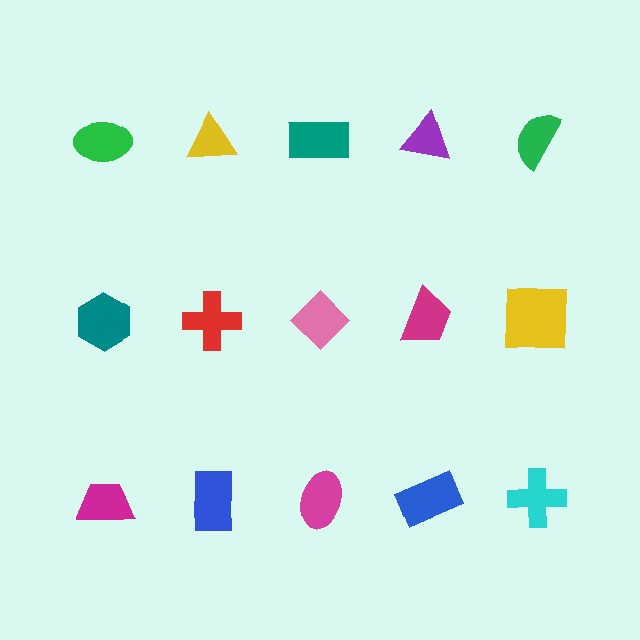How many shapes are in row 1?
5 shapes.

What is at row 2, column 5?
A yellow square.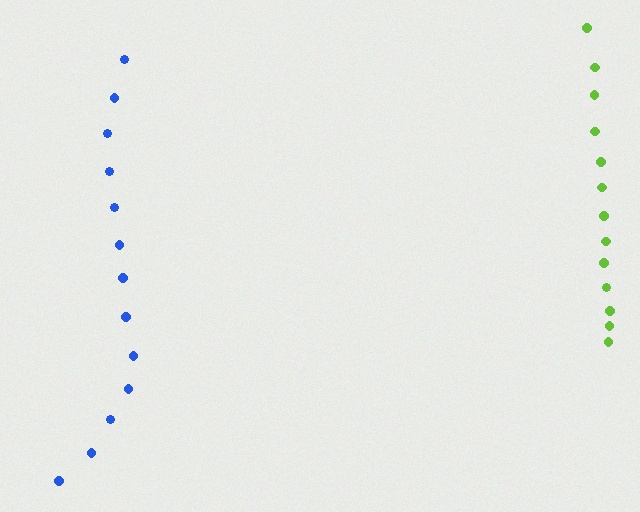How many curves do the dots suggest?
There are 2 distinct paths.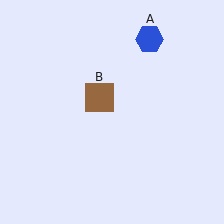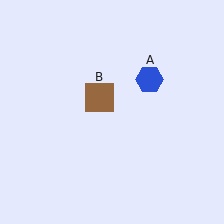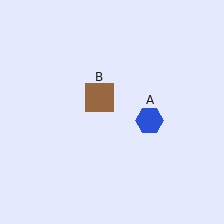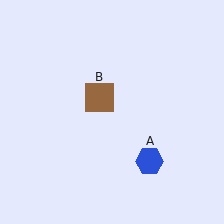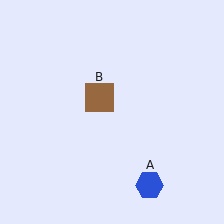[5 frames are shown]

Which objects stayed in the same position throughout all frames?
Brown square (object B) remained stationary.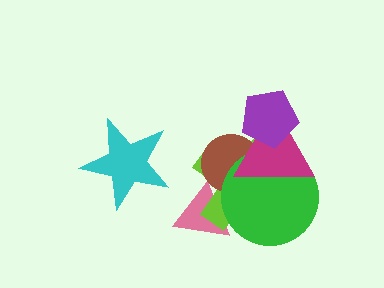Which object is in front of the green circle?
The magenta triangle is in front of the green circle.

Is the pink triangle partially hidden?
Yes, it is partially covered by another shape.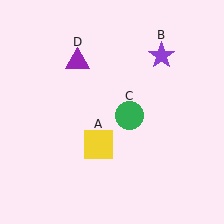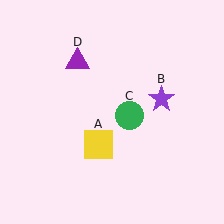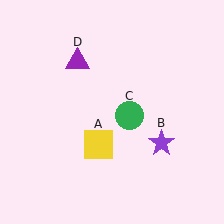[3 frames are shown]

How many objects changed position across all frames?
1 object changed position: purple star (object B).